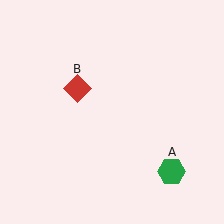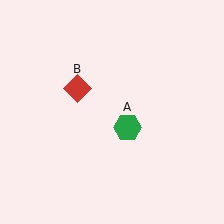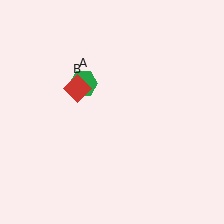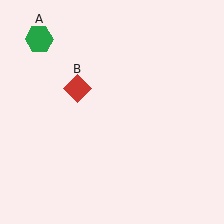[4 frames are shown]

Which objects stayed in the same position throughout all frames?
Red diamond (object B) remained stationary.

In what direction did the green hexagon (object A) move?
The green hexagon (object A) moved up and to the left.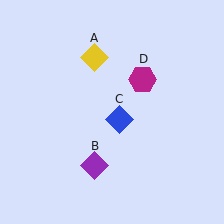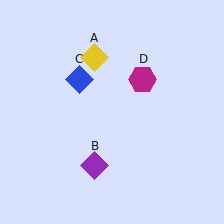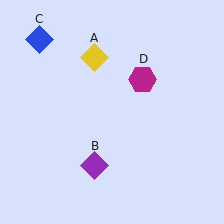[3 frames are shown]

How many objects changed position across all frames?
1 object changed position: blue diamond (object C).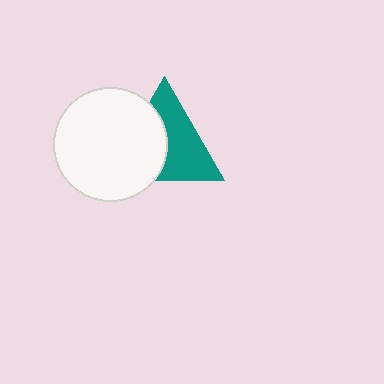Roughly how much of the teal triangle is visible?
About half of it is visible (roughly 55%).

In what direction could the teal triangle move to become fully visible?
The teal triangle could move right. That would shift it out from behind the white circle entirely.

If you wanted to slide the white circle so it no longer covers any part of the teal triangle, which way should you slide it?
Slide it left — that is the most direct way to separate the two shapes.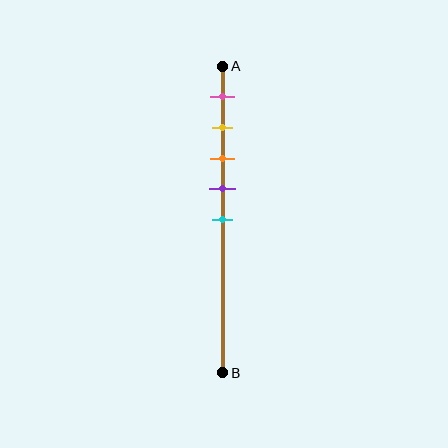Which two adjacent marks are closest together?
The yellow and orange marks are the closest adjacent pair.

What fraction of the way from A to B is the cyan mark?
The cyan mark is approximately 50% (0.5) of the way from A to B.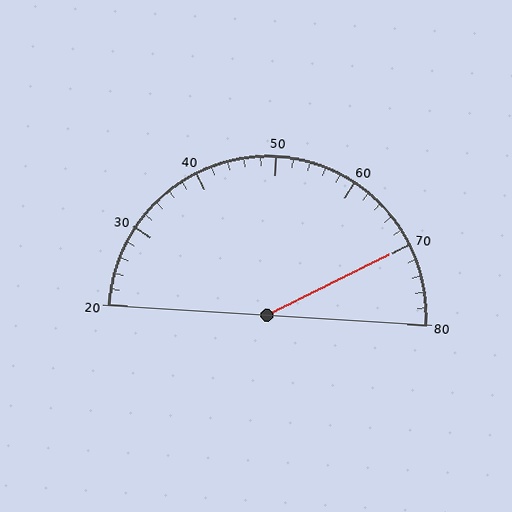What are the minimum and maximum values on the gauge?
The gauge ranges from 20 to 80.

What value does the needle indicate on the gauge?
The needle indicates approximately 70.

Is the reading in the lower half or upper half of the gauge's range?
The reading is in the upper half of the range (20 to 80).